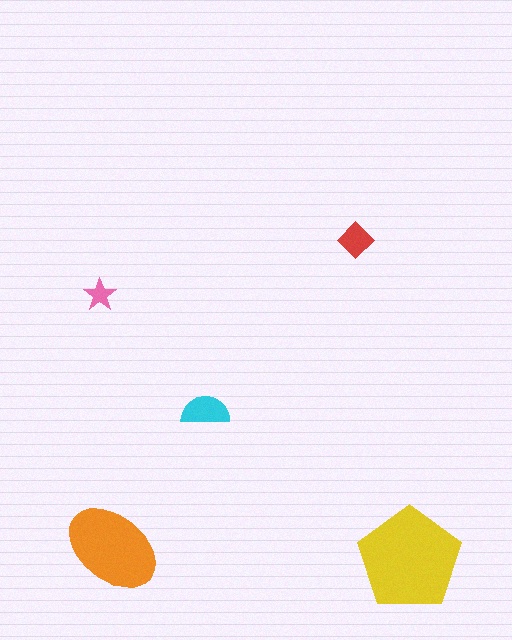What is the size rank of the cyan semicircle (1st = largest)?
3rd.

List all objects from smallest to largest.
The pink star, the red diamond, the cyan semicircle, the orange ellipse, the yellow pentagon.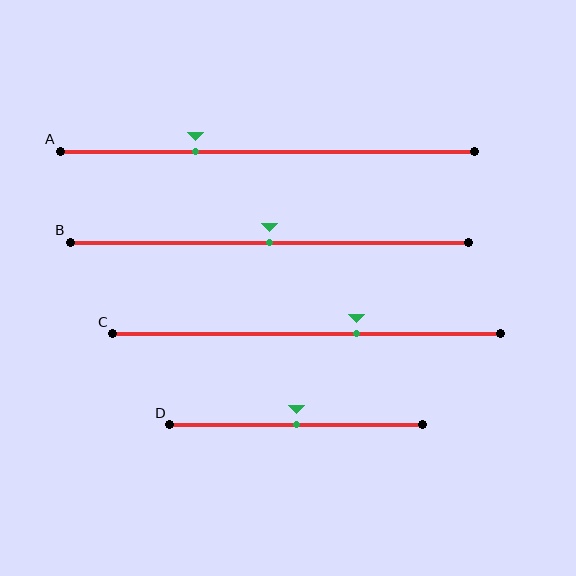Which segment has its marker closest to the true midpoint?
Segment B has its marker closest to the true midpoint.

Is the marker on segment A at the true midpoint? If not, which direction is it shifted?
No, the marker on segment A is shifted to the left by about 17% of the segment length.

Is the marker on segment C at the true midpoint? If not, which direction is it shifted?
No, the marker on segment C is shifted to the right by about 13% of the segment length.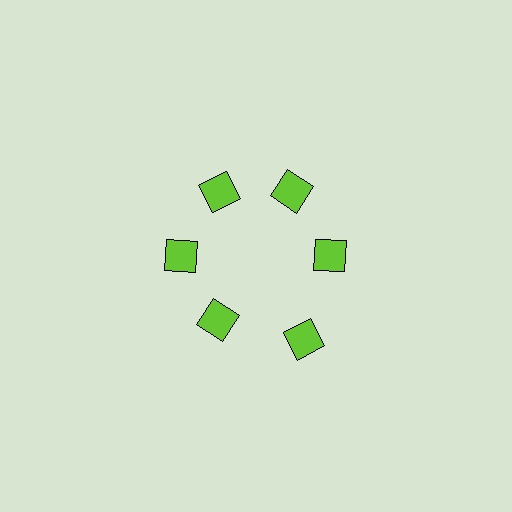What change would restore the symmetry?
The symmetry would be restored by moving it inward, back onto the ring so that all 6 squares sit at equal angles and equal distance from the center.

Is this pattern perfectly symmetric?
No. The 6 lime squares are arranged in a ring, but one element near the 5 o'clock position is pushed outward from the center, breaking the 6-fold rotational symmetry.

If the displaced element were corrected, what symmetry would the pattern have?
It would have 6-fold rotational symmetry — the pattern would map onto itself every 60 degrees.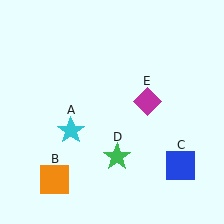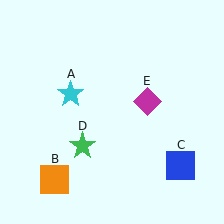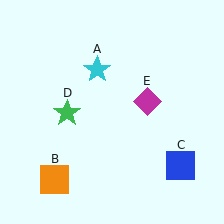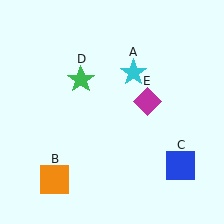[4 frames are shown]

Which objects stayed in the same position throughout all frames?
Orange square (object B) and blue square (object C) and magenta diamond (object E) remained stationary.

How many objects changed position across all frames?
2 objects changed position: cyan star (object A), green star (object D).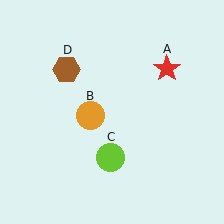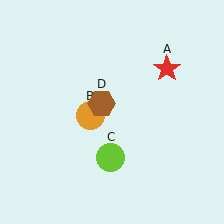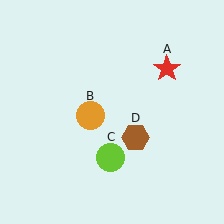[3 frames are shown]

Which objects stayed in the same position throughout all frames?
Red star (object A) and orange circle (object B) and lime circle (object C) remained stationary.